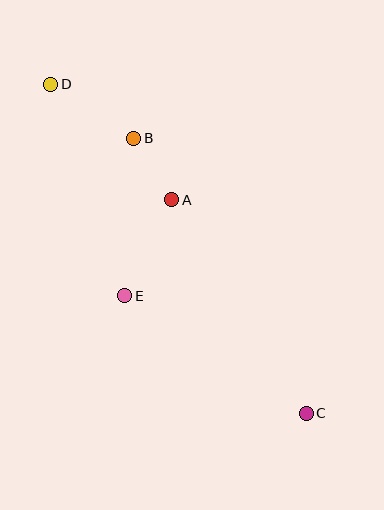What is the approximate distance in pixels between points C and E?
The distance between C and E is approximately 216 pixels.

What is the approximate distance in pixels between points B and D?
The distance between B and D is approximately 99 pixels.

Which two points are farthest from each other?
Points C and D are farthest from each other.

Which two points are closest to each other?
Points A and B are closest to each other.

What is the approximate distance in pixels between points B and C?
The distance between B and C is approximately 324 pixels.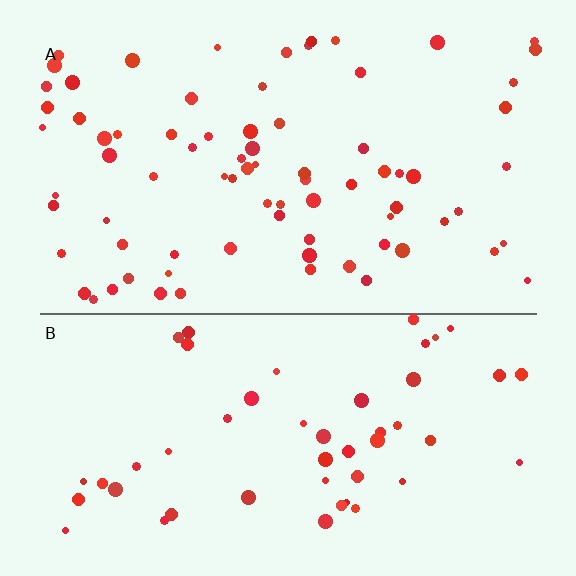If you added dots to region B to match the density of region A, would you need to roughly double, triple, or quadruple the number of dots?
Approximately double.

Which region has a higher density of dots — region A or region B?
A (the top).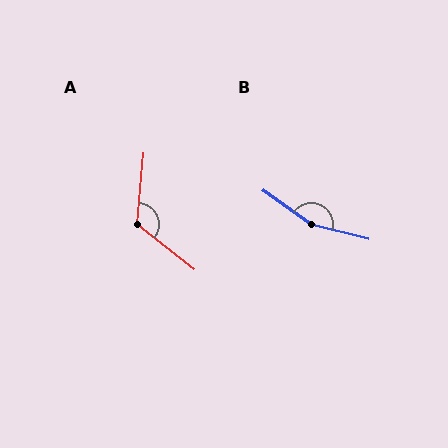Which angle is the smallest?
A, at approximately 123 degrees.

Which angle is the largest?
B, at approximately 159 degrees.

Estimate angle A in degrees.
Approximately 123 degrees.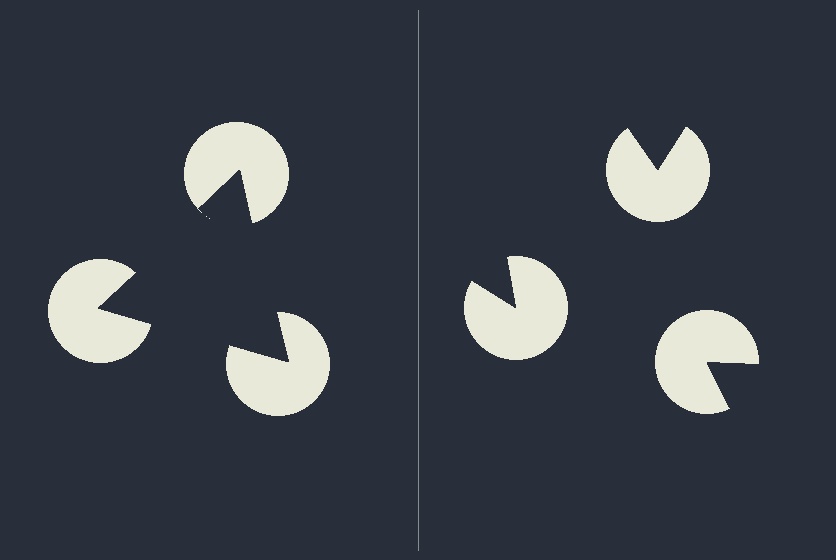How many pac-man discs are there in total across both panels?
6 — 3 on each side.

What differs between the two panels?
The pac-man discs are positioned identically on both sides; only the wedge orientations differ. On the left they align to a triangle; on the right they are misaligned.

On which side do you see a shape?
An illusory triangle appears on the left side. On the right side the wedge cuts are rotated, so no coherent shape forms.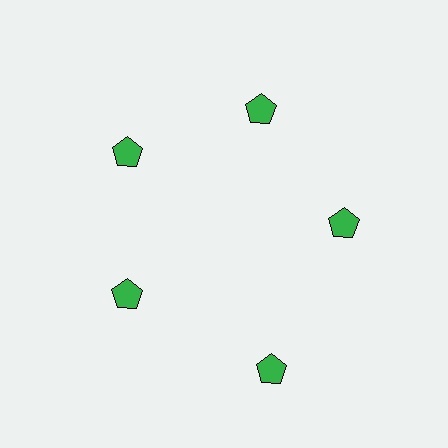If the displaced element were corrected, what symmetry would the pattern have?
It would have 5-fold rotational symmetry — the pattern would map onto itself every 72 degrees.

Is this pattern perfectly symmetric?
No. The 5 green pentagons are arranged in a ring, but one element near the 5 o'clock position is pushed outward from the center, breaking the 5-fold rotational symmetry.